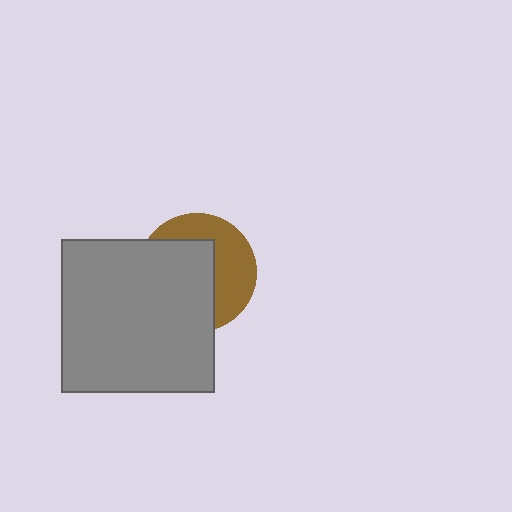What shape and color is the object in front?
The object in front is a gray square.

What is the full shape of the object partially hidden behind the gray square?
The partially hidden object is a brown circle.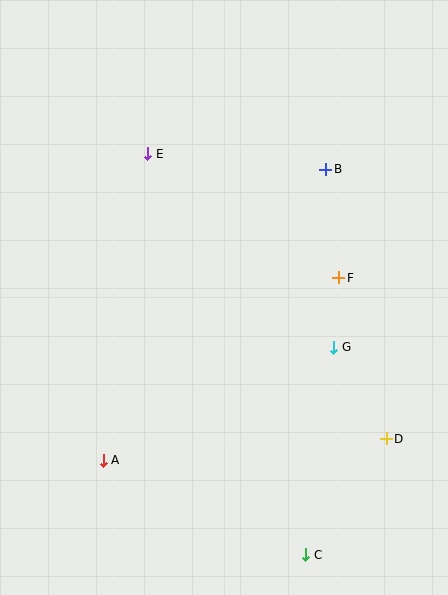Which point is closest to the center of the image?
Point F at (339, 278) is closest to the center.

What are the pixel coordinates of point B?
Point B is at (326, 169).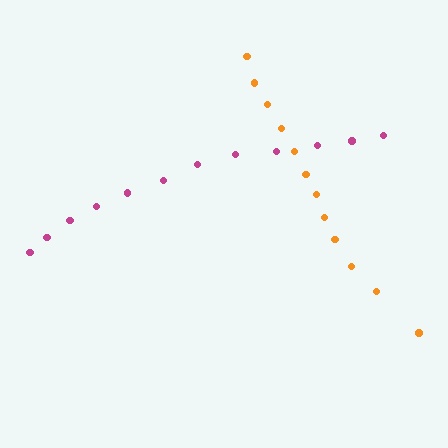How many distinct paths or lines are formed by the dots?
There are 2 distinct paths.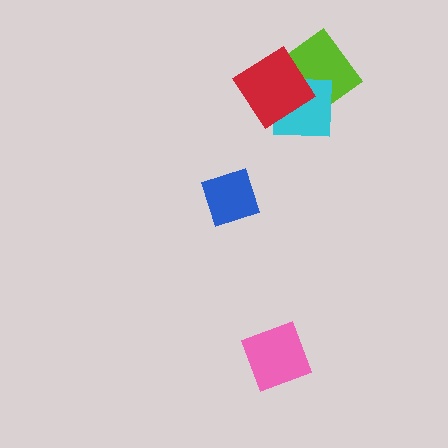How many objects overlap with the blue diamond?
0 objects overlap with the blue diamond.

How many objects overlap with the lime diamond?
2 objects overlap with the lime diamond.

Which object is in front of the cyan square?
The red diamond is in front of the cyan square.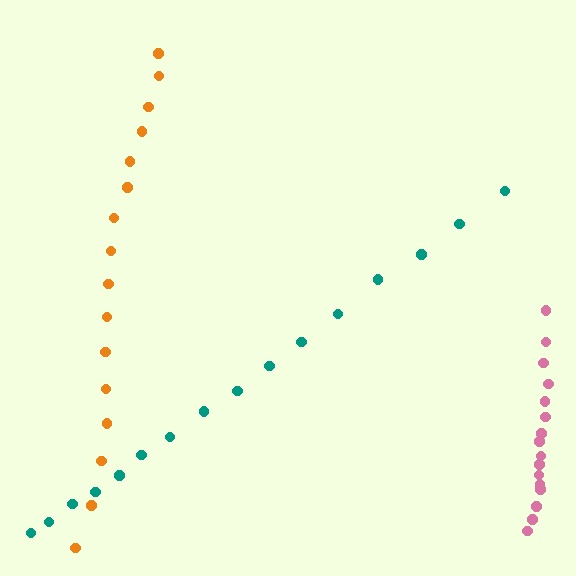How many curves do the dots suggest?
There are 3 distinct paths.